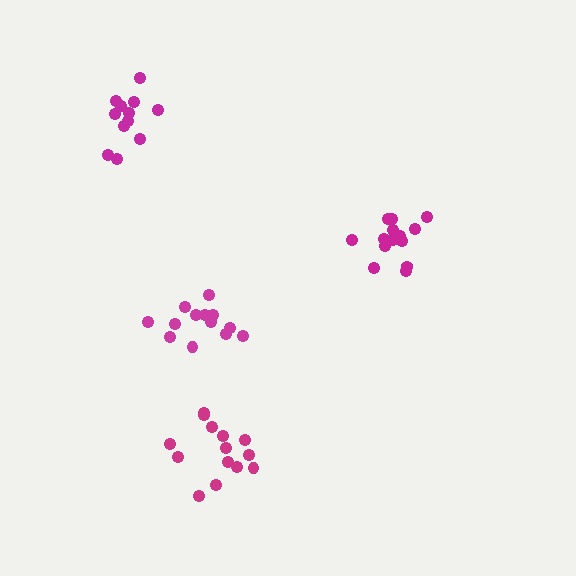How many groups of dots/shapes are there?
There are 4 groups.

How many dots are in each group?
Group 1: 14 dots, Group 2: 12 dots, Group 3: 13 dots, Group 4: 14 dots (53 total).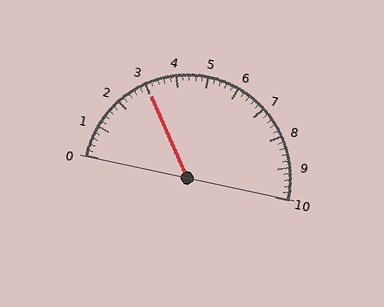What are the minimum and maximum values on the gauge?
The gauge ranges from 0 to 10.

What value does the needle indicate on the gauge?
The needle indicates approximately 3.0.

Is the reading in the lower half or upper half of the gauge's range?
The reading is in the lower half of the range (0 to 10).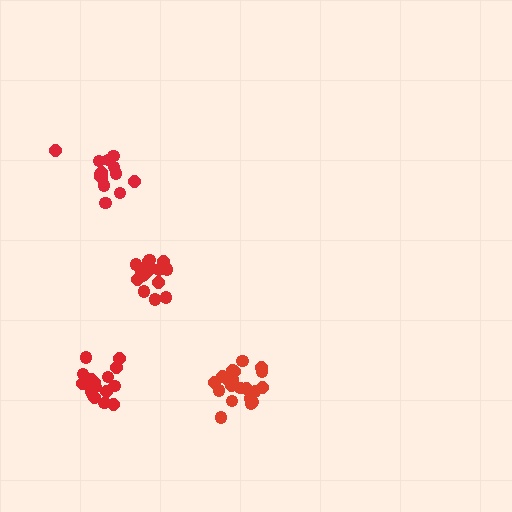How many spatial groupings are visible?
There are 4 spatial groupings.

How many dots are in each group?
Group 1: 15 dots, Group 2: 16 dots, Group 3: 17 dots, Group 4: 20 dots (68 total).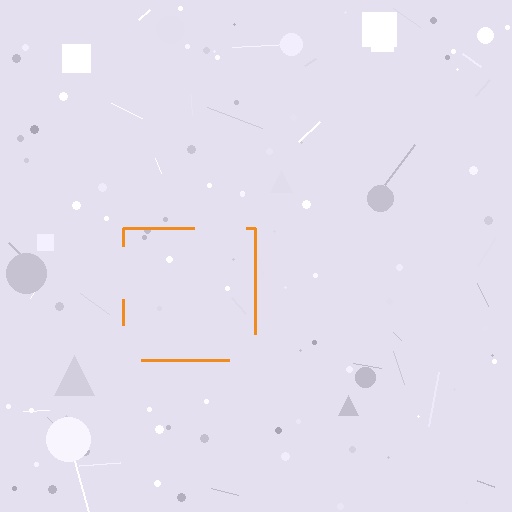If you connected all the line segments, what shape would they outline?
They would outline a square.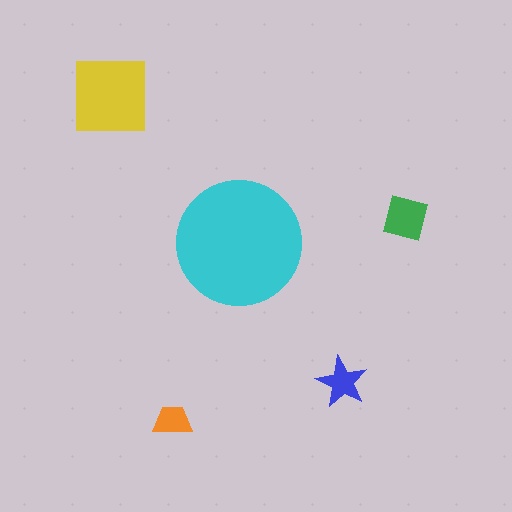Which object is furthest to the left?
The yellow square is leftmost.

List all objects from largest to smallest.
The cyan circle, the yellow square, the green square, the blue star, the orange trapezoid.